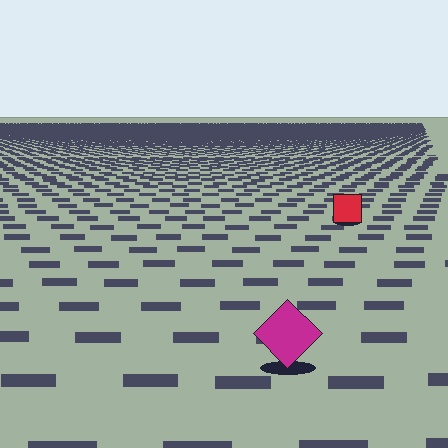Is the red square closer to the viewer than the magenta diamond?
No. The magenta diamond is closer — you can tell from the texture gradient: the ground texture is coarser near it.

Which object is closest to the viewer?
The magenta diamond is closest. The texture marks near it are larger and more spread out.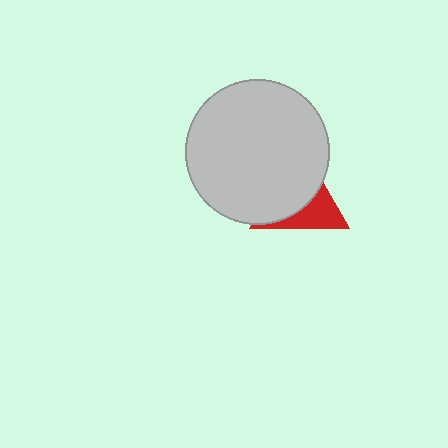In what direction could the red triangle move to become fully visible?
The red triangle could move toward the lower-right. That would shift it out from behind the light gray circle entirely.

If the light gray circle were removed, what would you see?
You would see the complete red triangle.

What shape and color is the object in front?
The object in front is a light gray circle.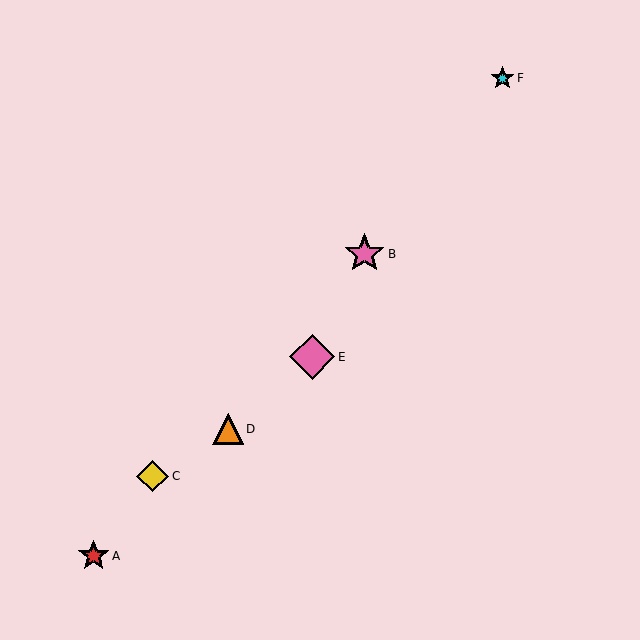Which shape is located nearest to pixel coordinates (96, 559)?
The red star (labeled A) at (94, 556) is nearest to that location.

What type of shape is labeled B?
Shape B is a pink star.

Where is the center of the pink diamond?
The center of the pink diamond is at (312, 357).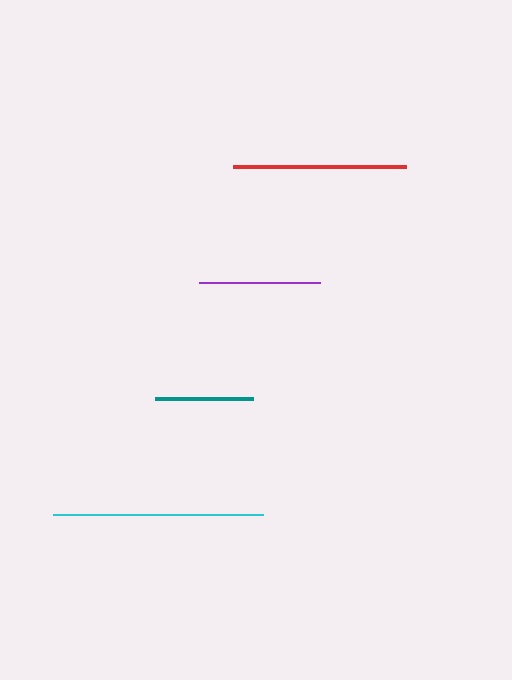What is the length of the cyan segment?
The cyan segment is approximately 209 pixels long.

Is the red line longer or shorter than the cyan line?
The cyan line is longer than the red line.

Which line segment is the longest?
The cyan line is the longest at approximately 209 pixels.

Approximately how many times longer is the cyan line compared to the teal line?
The cyan line is approximately 2.1 times the length of the teal line.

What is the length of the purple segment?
The purple segment is approximately 120 pixels long.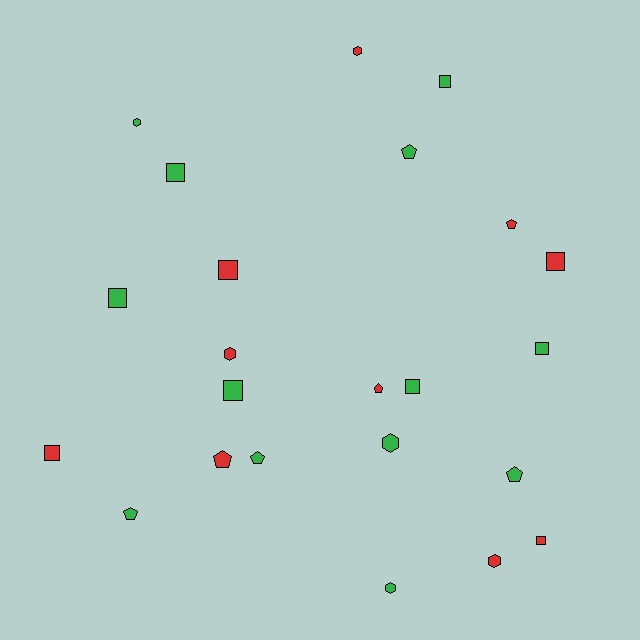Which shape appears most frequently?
Square, with 10 objects.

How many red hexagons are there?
There are 3 red hexagons.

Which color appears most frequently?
Green, with 13 objects.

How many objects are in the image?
There are 23 objects.